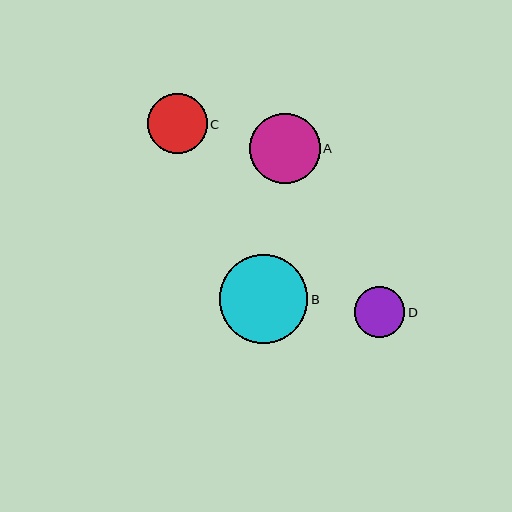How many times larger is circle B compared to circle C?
Circle B is approximately 1.5 times the size of circle C.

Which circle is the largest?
Circle B is the largest with a size of approximately 89 pixels.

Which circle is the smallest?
Circle D is the smallest with a size of approximately 50 pixels.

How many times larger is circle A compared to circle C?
Circle A is approximately 1.2 times the size of circle C.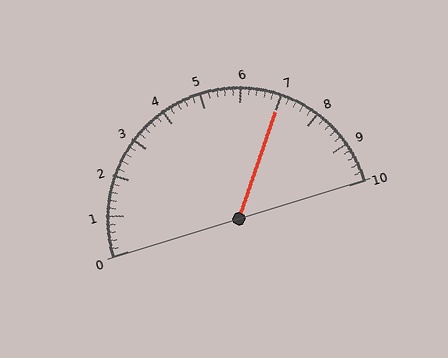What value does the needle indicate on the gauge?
The needle indicates approximately 7.0.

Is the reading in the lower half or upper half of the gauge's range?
The reading is in the upper half of the range (0 to 10).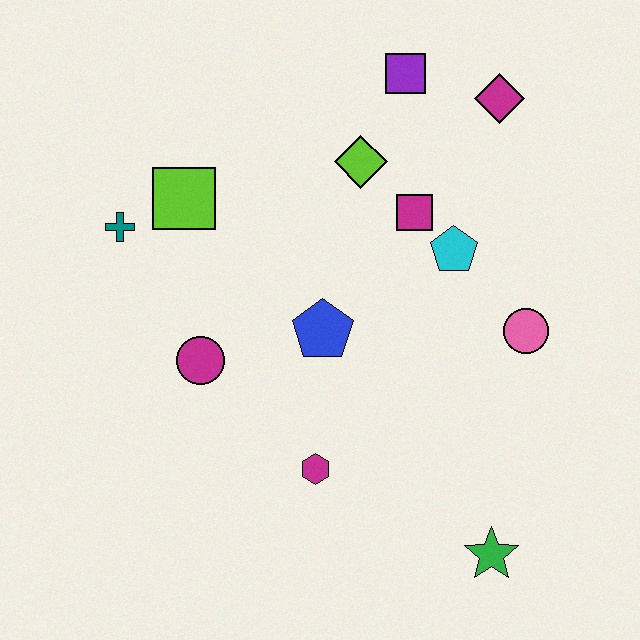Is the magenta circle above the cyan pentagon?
No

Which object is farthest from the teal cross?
The green star is farthest from the teal cross.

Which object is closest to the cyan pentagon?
The magenta square is closest to the cyan pentagon.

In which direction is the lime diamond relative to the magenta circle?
The lime diamond is above the magenta circle.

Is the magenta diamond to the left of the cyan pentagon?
No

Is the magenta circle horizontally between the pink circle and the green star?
No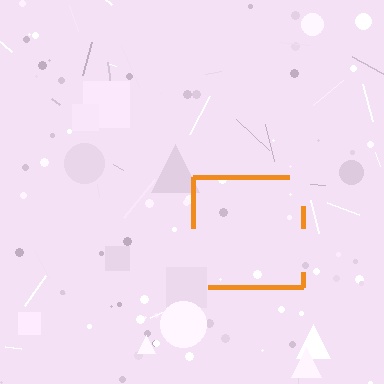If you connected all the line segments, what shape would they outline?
They would outline a square.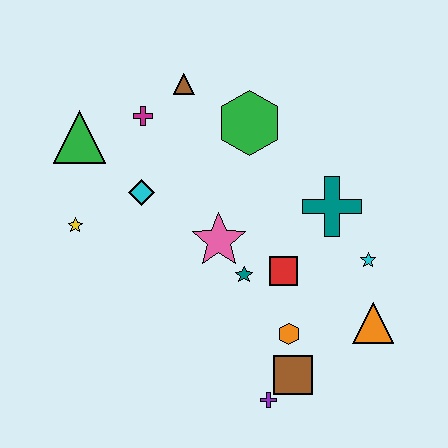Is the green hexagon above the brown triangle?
No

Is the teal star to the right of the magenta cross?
Yes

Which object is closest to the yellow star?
The cyan diamond is closest to the yellow star.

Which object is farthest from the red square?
The green triangle is farthest from the red square.